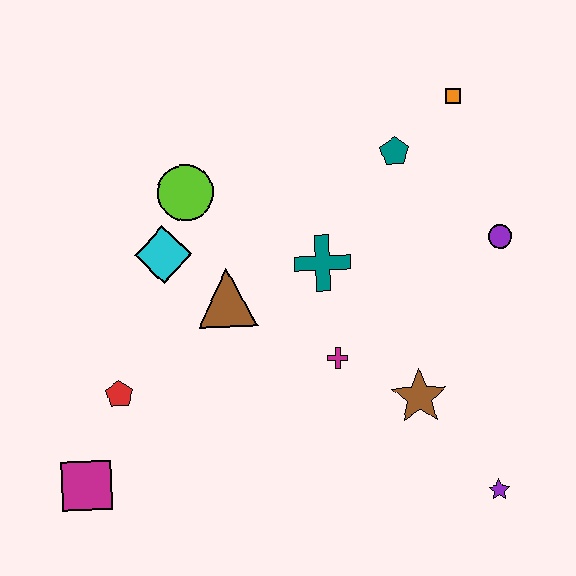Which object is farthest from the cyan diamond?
The purple star is farthest from the cyan diamond.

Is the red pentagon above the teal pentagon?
No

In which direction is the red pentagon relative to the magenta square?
The red pentagon is above the magenta square.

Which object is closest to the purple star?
The brown star is closest to the purple star.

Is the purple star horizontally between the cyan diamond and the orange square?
No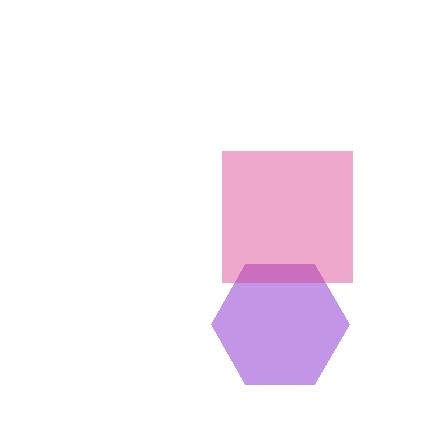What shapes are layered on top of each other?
The layered shapes are: a purple hexagon, a magenta square.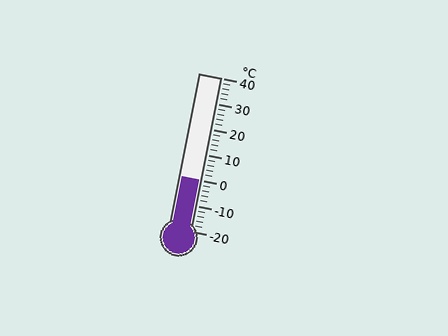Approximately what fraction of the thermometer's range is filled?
The thermometer is filled to approximately 35% of its range.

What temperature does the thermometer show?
The thermometer shows approximately 0°C.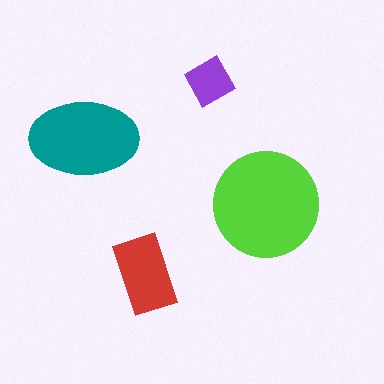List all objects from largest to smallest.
The lime circle, the teal ellipse, the red rectangle, the purple diamond.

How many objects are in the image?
There are 4 objects in the image.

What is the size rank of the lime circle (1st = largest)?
1st.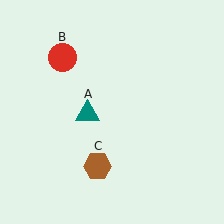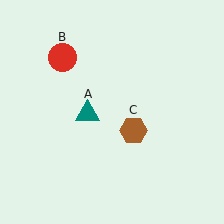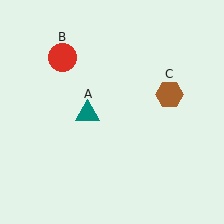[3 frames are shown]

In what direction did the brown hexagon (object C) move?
The brown hexagon (object C) moved up and to the right.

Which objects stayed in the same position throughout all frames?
Teal triangle (object A) and red circle (object B) remained stationary.